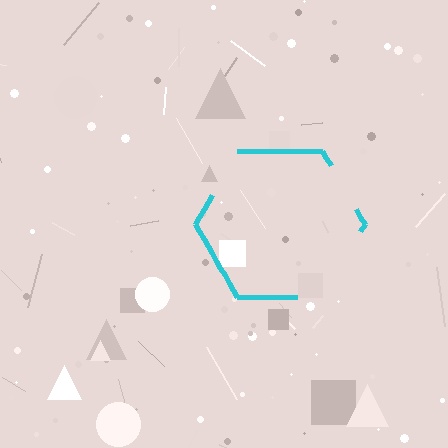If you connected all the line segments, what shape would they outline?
They would outline a hexagon.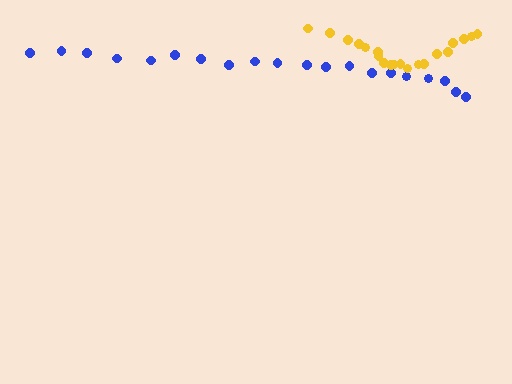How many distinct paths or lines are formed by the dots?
There are 2 distinct paths.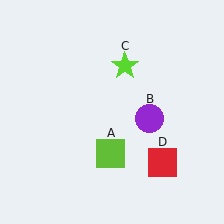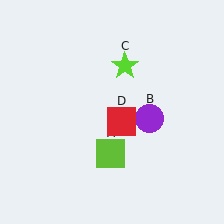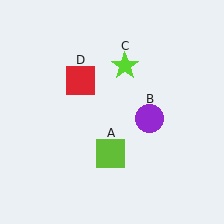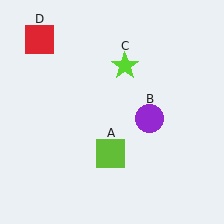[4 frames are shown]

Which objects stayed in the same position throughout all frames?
Lime square (object A) and purple circle (object B) and lime star (object C) remained stationary.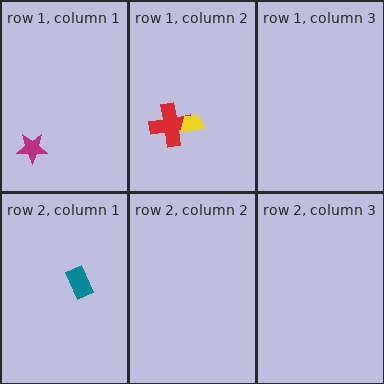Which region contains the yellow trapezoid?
The row 1, column 2 region.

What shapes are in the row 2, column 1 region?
The teal rectangle.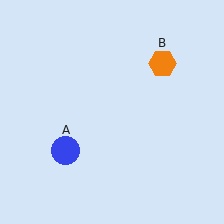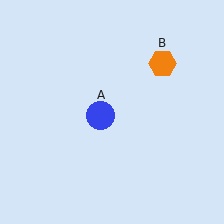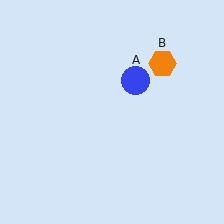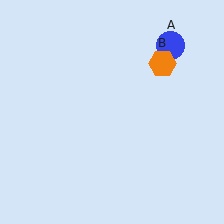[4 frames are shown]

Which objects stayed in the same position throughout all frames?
Orange hexagon (object B) remained stationary.